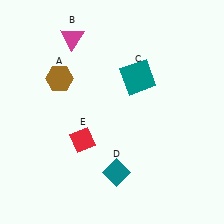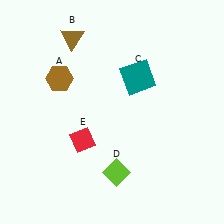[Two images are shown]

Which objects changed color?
B changed from magenta to brown. D changed from teal to lime.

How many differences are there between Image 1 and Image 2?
There are 2 differences between the two images.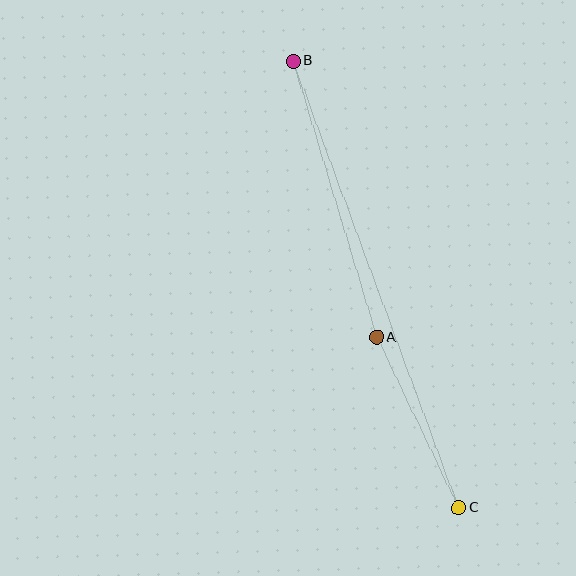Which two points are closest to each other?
Points A and C are closest to each other.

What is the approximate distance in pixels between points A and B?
The distance between A and B is approximately 289 pixels.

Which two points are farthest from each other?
Points B and C are farthest from each other.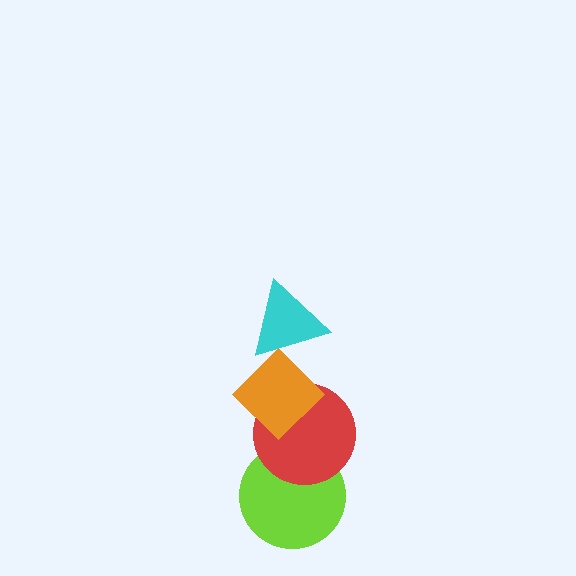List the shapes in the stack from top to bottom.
From top to bottom: the cyan triangle, the orange diamond, the red circle, the lime circle.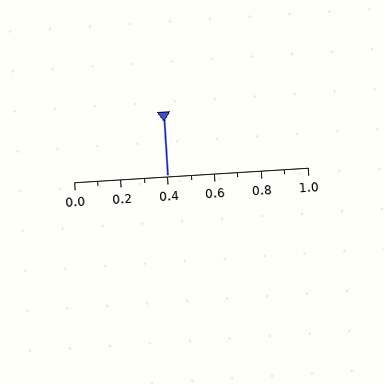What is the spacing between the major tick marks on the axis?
The major ticks are spaced 0.2 apart.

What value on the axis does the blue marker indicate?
The marker indicates approximately 0.4.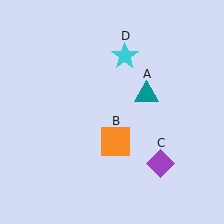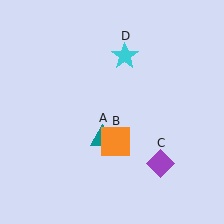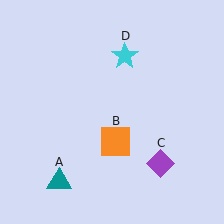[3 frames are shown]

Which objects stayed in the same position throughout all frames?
Orange square (object B) and purple diamond (object C) and cyan star (object D) remained stationary.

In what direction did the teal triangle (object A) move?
The teal triangle (object A) moved down and to the left.